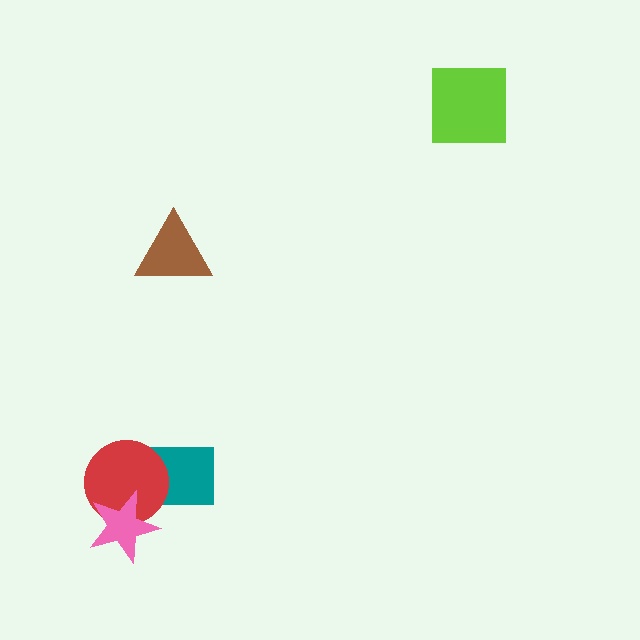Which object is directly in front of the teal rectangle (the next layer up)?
The red circle is directly in front of the teal rectangle.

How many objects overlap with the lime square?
0 objects overlap with the lime square.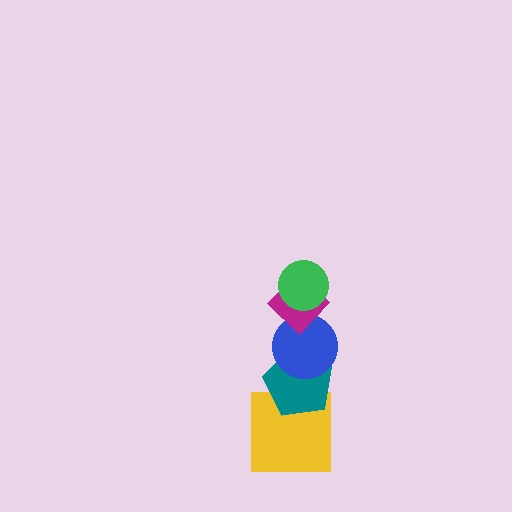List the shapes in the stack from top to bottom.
From top to bottom: the green circle, the magenta diamond, the blue circle, the teal pentagon, the yellow square.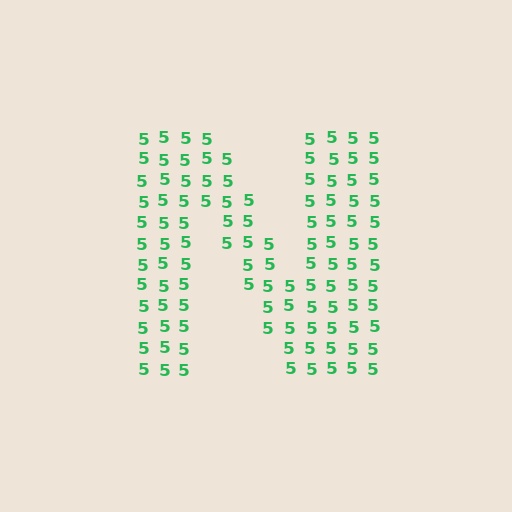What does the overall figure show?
The overall figure shows the letter N.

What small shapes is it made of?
It is made of small digit 5's.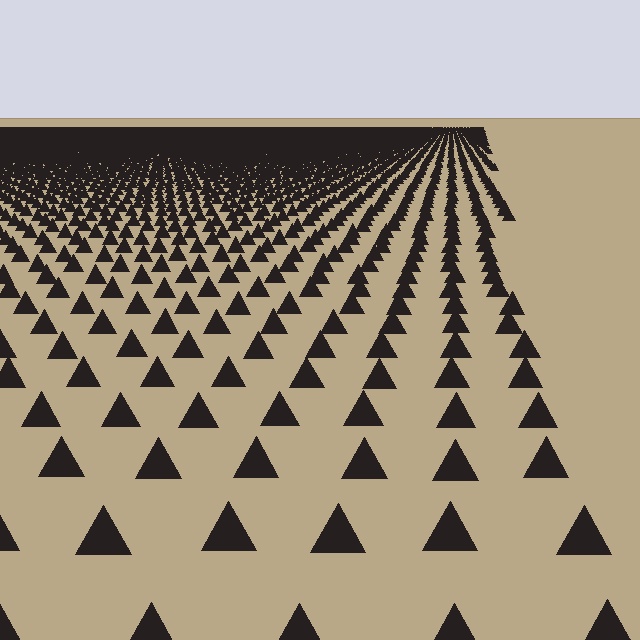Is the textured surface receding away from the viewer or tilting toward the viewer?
The surface is receding away from the viewer. Texture elements get smaller and denser toward the top.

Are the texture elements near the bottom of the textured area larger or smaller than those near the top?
Larger. Near the bottom, elements are closer to the viewer and appear at a bigger on-screen size.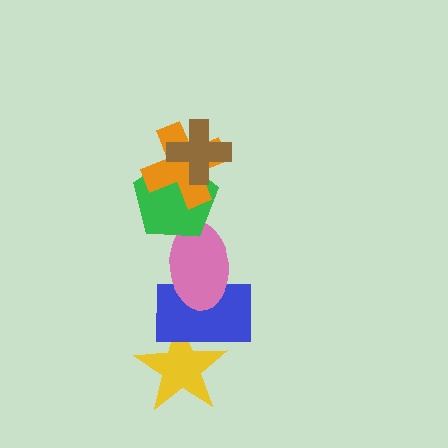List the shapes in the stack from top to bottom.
From top to bottom: the brown cross, the orange cross, the green pentagon, the pink ellipse, the blue rectangle, the yellow star.